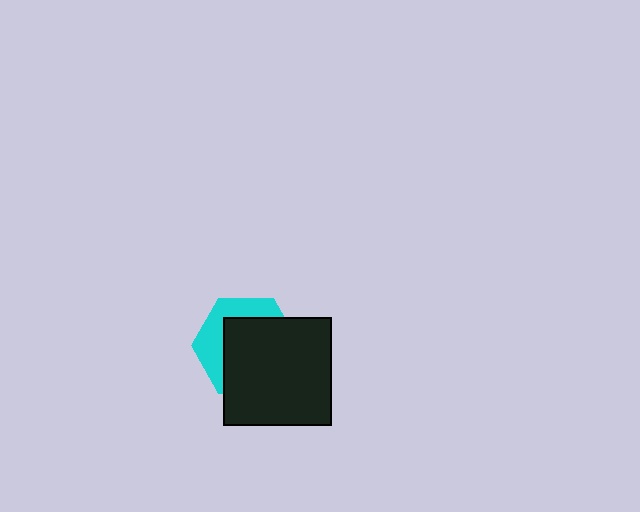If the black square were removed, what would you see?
You would see the complete cyan hexagon.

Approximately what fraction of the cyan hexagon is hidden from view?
Roughly 63% of the cyan hexagon is hidden behind the black square.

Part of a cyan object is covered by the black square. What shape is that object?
It is a hexagon.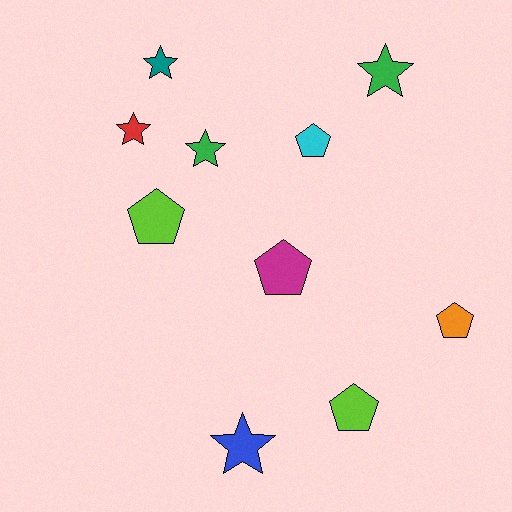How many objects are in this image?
There are 10 objects.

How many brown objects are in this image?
There are no brown objects.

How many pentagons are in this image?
There are 5 pentagons.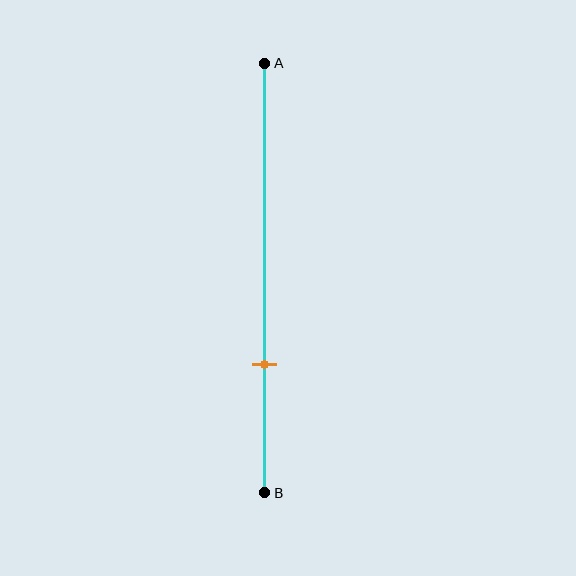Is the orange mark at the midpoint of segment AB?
No, the mark is at about 70% from A, not at the 50% midpoint.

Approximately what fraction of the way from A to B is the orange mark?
The orange mark is approximately 70% of the way from A to B.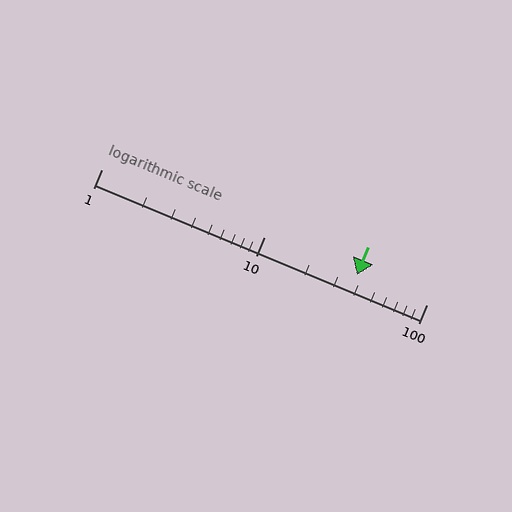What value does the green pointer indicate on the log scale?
The pointer indicates approximately 37.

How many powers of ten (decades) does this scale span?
The scale spans 2 decades, from 1 to 100.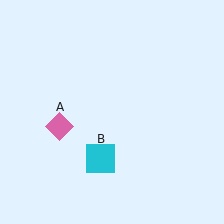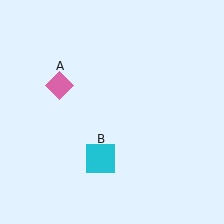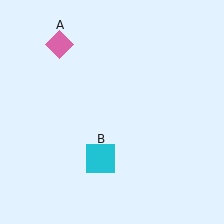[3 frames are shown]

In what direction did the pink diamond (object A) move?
The pink diamond (object A) moved up.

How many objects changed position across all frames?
1 object changed position: pink diamond (object A).